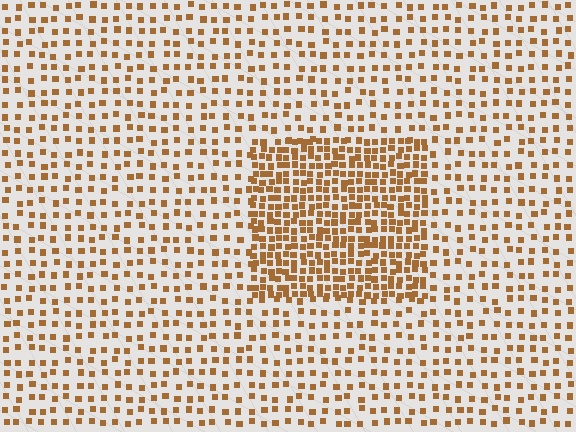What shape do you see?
I see a rectangle.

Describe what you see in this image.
The image contains small brown elements arranged at two different densities. A rectangle-shaped region is visible where the elements are more densely packed than the surrounding area.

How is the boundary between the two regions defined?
The boundary is defined by a change in element density (approximately 2.3x ratio). All elements are the same color, size, and shape.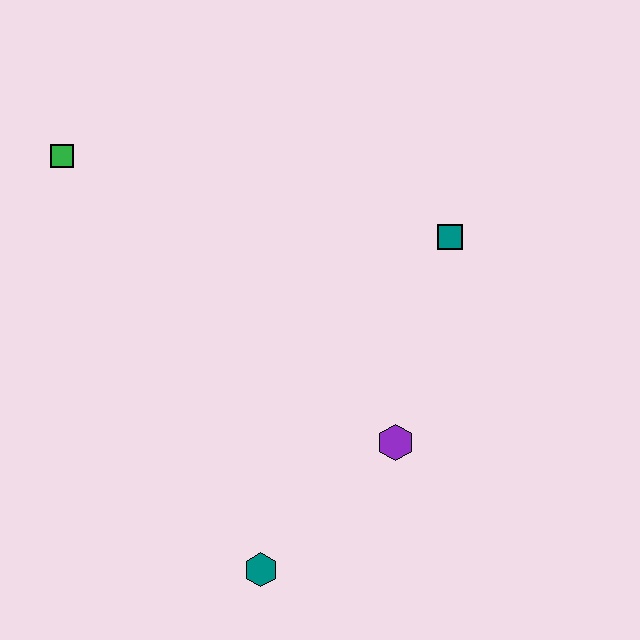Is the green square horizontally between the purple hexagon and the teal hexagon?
No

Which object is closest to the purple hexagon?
The teal hexagon is closest to the purple hexagon.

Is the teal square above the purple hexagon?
Yes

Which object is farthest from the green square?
The teal hexagon is farthest from the green square.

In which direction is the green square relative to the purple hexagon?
The green square is to the left of the purple hexagon.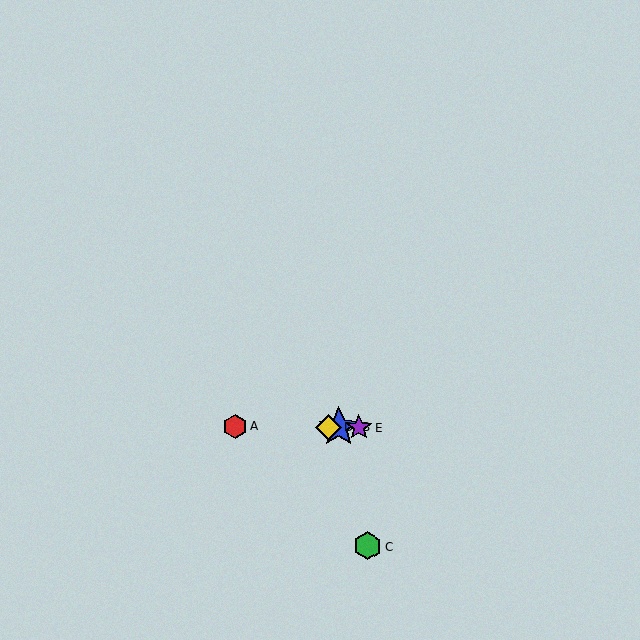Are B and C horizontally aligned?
No, B is at y≈428 and C is at y≈546.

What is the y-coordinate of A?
Object A is at y≈427.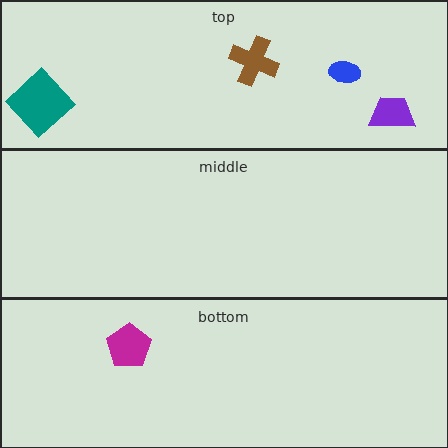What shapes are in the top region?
The brown cross, the purple trapezoid, the teal diamond, the blue ellipse.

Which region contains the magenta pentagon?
The bottom region.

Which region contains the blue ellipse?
The top region.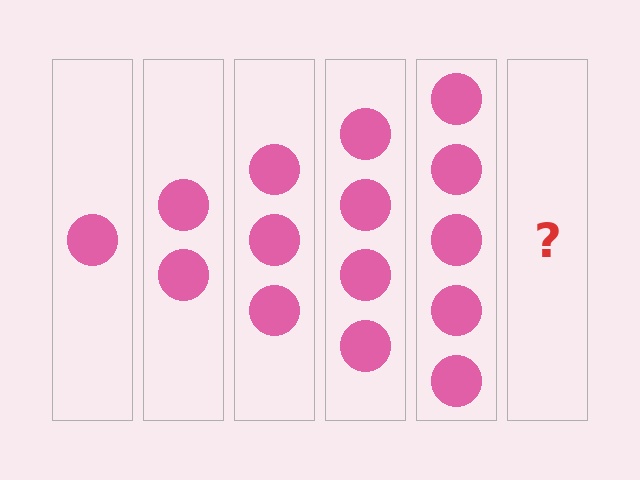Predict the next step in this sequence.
The next step is 6 circles.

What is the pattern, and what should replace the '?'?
The pattern is that each step adds one more circle. The '?' should be 6 circles.